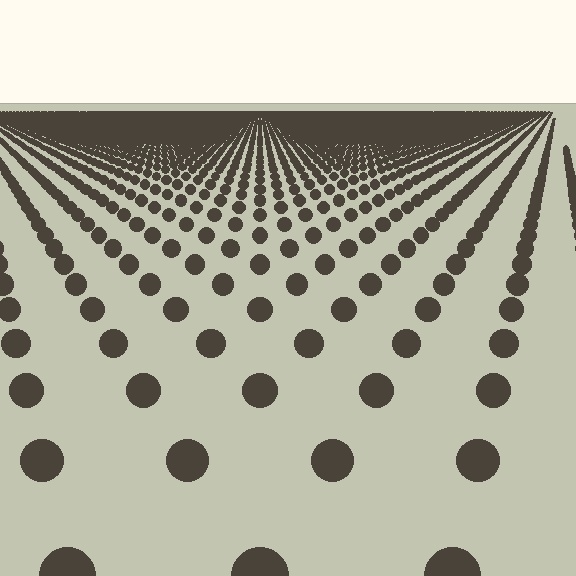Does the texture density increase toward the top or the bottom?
Density increases toward the top.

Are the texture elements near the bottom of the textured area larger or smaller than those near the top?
Larger. Near the bottom, elements are closer to the viewer and appear at a bigger on-screen size.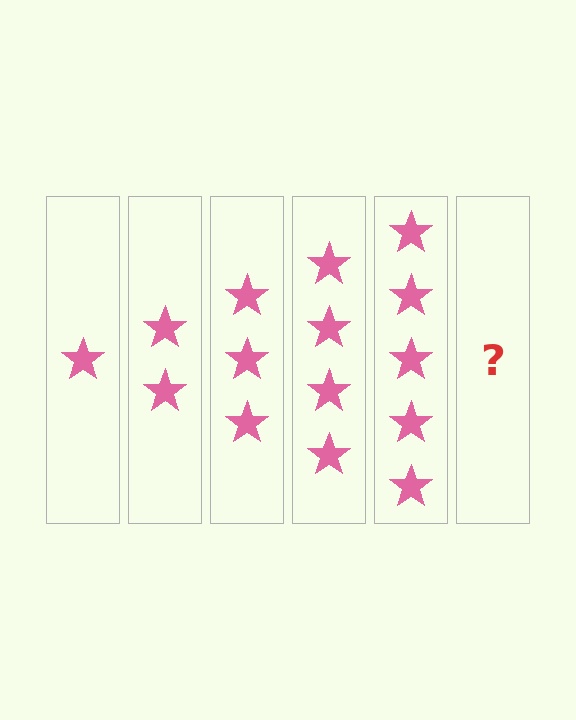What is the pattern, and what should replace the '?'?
The pattern is that each step adds one more star. The '?' should be 6 stars.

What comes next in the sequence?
The next element should be 6 stars.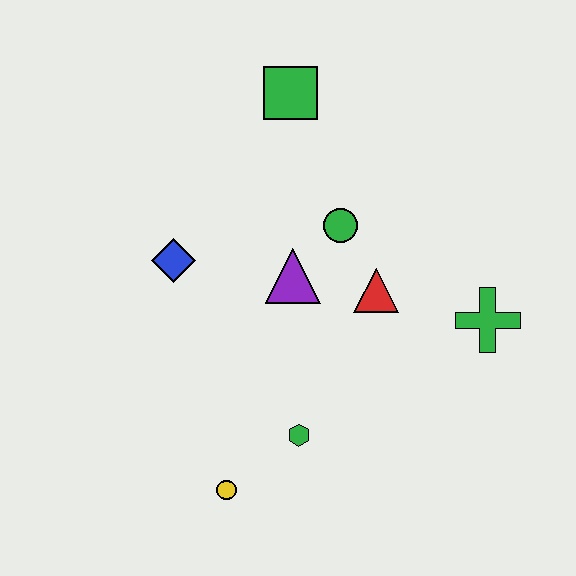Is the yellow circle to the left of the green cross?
Yes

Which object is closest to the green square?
The green circle is closest to the green square.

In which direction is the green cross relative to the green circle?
The green cross is to the right of the green circle.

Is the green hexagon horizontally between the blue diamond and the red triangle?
Yes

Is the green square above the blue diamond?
Yes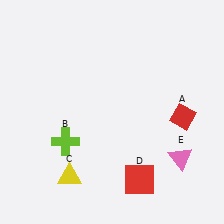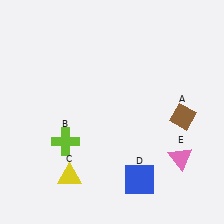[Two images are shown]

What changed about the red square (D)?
In Image 1, D is red. In Image 2, it changed to blue.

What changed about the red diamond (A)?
In Image 1, A is red. In Image 2, it changed to brown.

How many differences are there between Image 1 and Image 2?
There are 2 differences between the two images.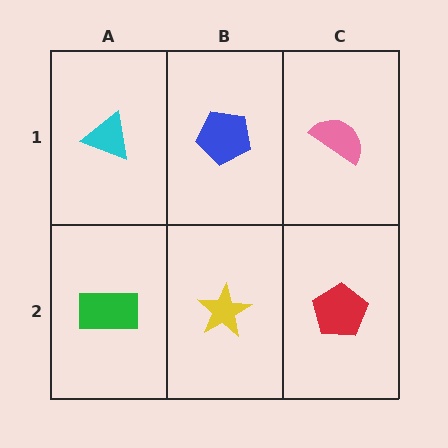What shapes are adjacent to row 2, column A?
A cyan triangle (row 1, column A), a yellow star (row 2, column B).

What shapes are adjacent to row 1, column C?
A red pentagon (row 2, column C), a blue pentagon (row 1, column B).